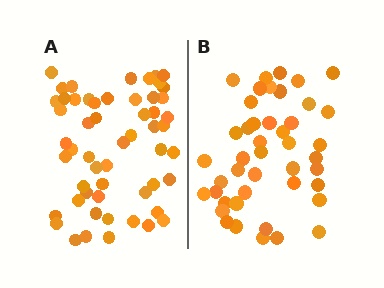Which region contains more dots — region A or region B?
Region A (the left region) has more dots.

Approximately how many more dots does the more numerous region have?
Region A has roughly 12 or so more dots than region B.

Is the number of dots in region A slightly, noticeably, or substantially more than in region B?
Region A has noticeably more, but not dramatically so. The ratio is roughly 1.2 to 1.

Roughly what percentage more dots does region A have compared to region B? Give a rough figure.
About 25% more.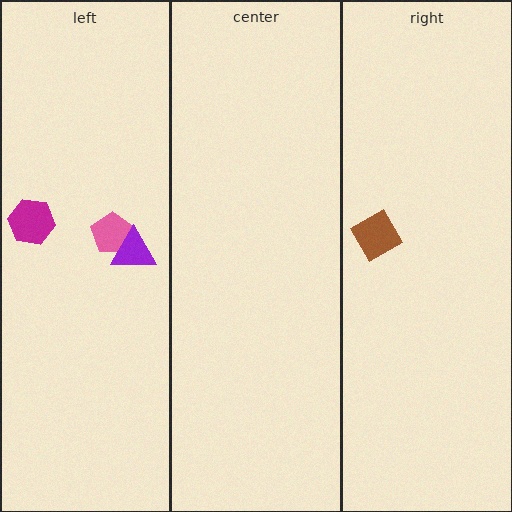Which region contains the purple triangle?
The left region.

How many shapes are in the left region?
3.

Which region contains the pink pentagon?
The left region.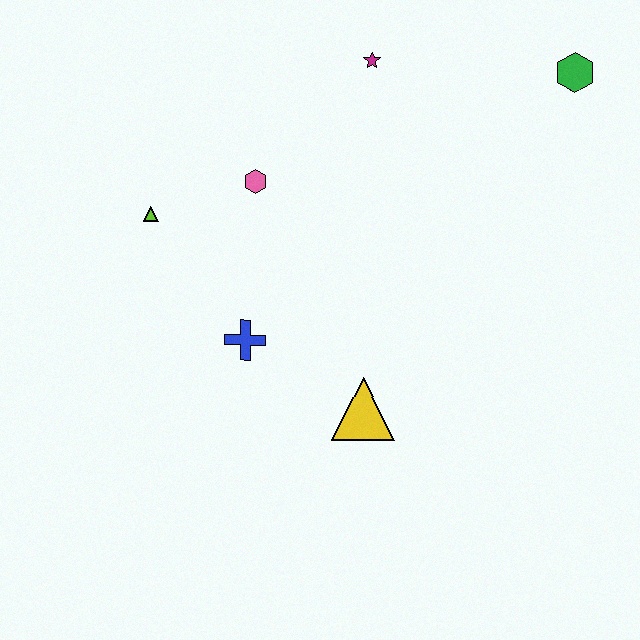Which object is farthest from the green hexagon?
The lime triangle is farthest from the green hexagon.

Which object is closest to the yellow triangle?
The blue cross is closest to the yellow triangle.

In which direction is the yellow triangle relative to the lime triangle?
The yellow triangle is to the right of the lime triangle.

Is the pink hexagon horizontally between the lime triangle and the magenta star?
Yes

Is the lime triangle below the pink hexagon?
Yes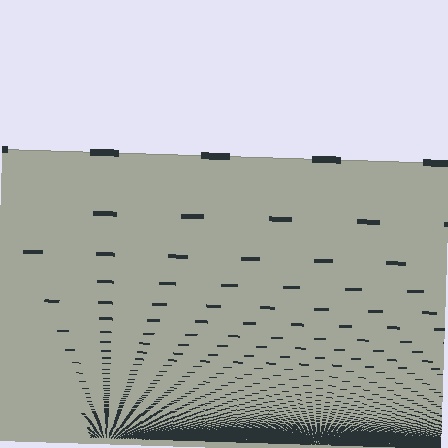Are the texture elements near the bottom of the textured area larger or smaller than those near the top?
Smaller. The gradient is inverted — elements near the bottom are smaller and denser.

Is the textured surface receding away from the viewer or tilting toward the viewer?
The surface appears to tilt toward the viewer. Texture elements get larger and sparser toward the top.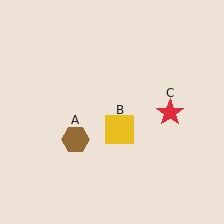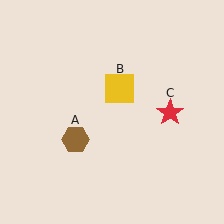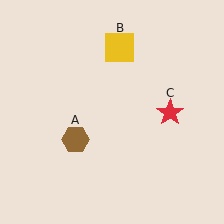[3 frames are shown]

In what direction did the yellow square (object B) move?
The yellow square (object B) moved up.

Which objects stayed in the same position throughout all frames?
Brown hexagon (object A) and red star (object C) remained stationary.